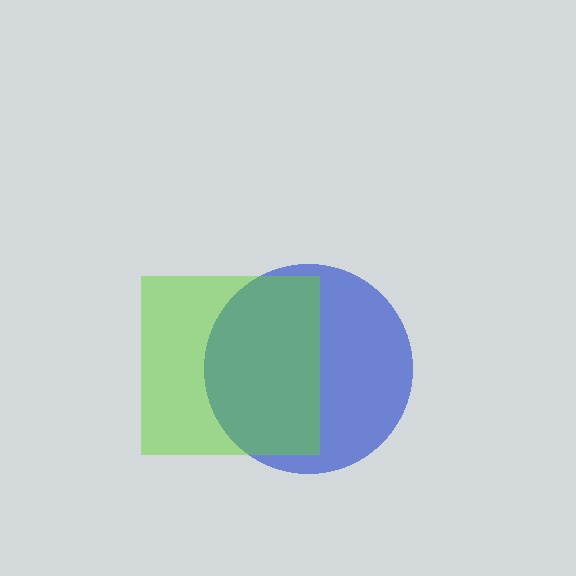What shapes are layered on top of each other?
The layered shapes are: a blue circle, a lime square.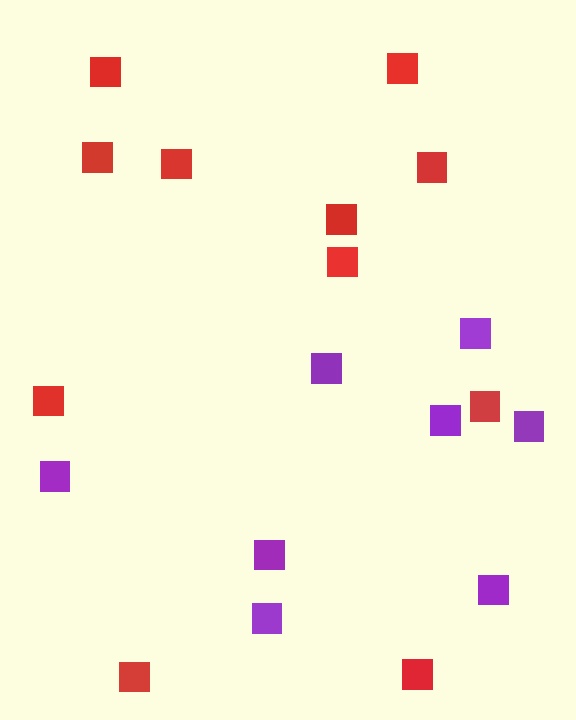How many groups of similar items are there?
There are 2 groups: one group of red squares (11) and one group of purple squares (8).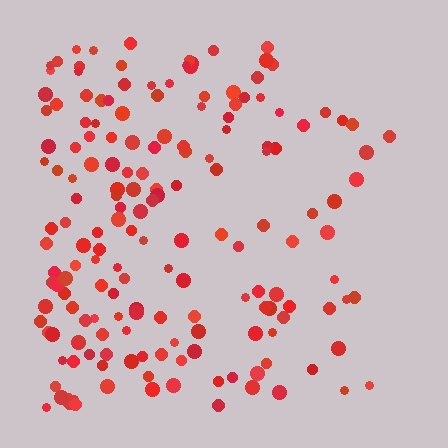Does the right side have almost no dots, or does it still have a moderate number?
Still a moderate number, just noticeably fewer than the left.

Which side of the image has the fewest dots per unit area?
The right.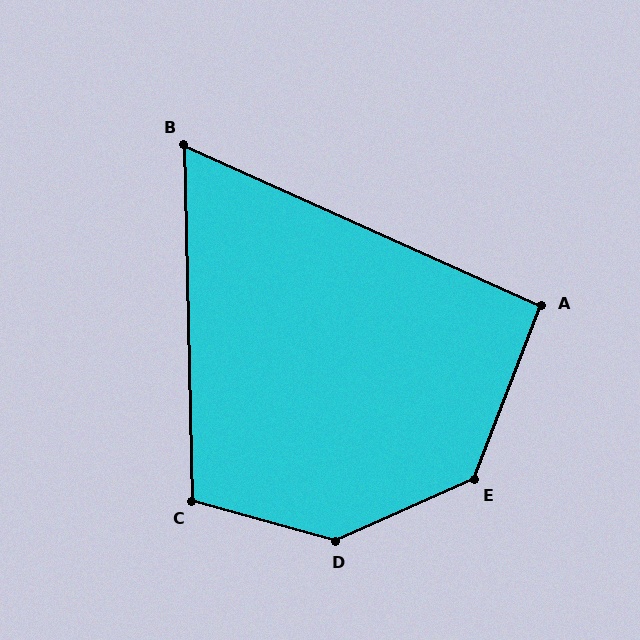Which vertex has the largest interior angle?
D, at approximately 140 degrees.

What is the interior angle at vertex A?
Approximately 93 degrees (approximately right).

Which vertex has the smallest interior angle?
B, at approximately 65 degrees.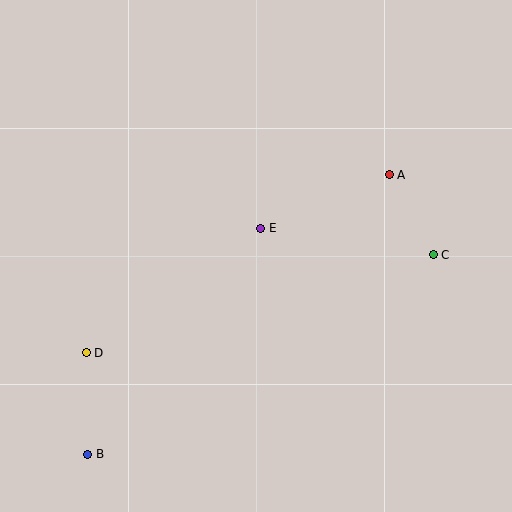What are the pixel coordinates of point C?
Point C is at (433, 255).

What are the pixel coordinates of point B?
Point B is at (88, 454).